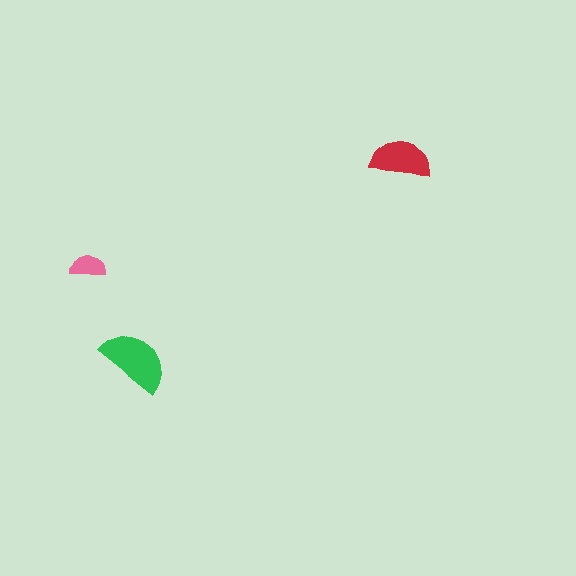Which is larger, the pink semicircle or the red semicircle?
The red one.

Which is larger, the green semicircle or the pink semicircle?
The green one.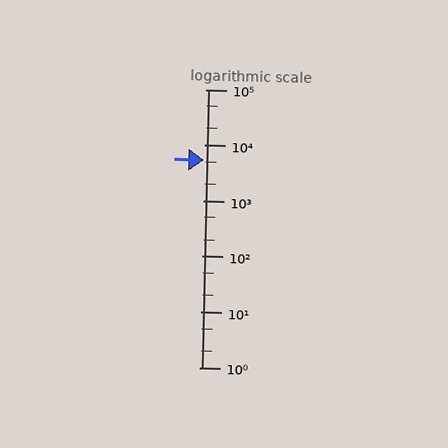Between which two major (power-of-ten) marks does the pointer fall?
The pointer is between 1000 and 10000.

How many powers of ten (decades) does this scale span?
The scale spans 5 decades, from 1 to 100000.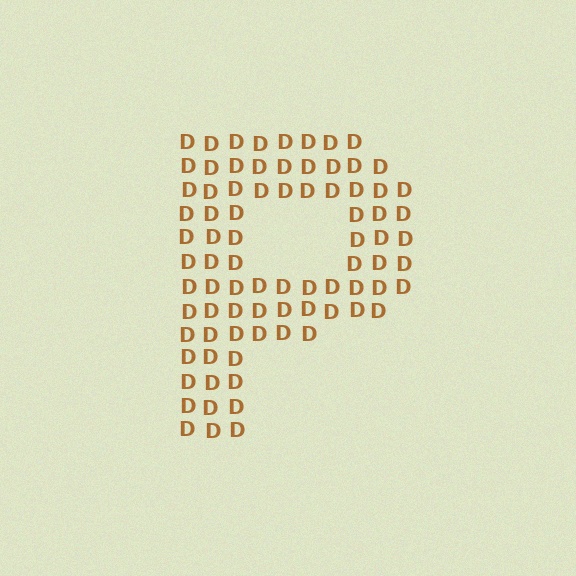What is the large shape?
The large shape is the letter P.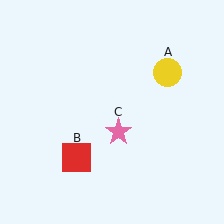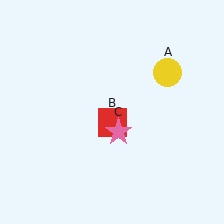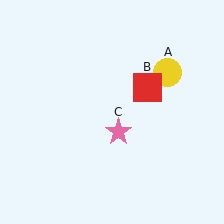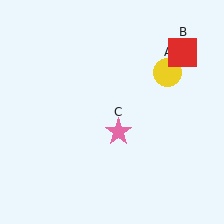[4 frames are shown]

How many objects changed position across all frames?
1 object changed position: red square (object B).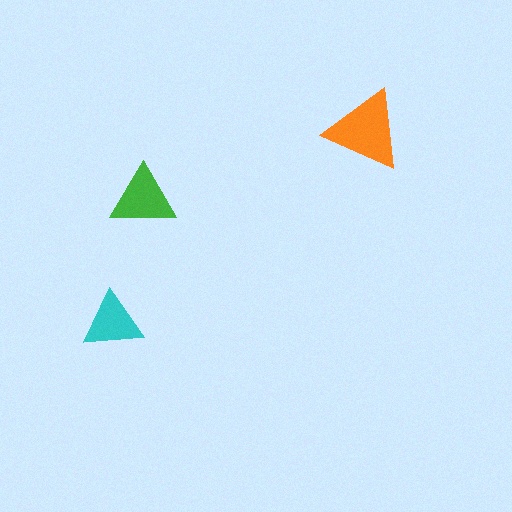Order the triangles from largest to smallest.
the orange one, the green one, the cyan one.